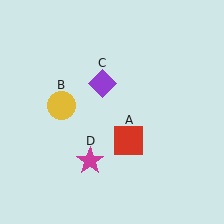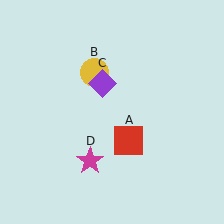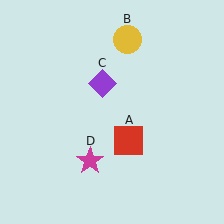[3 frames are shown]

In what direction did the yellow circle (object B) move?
The yellow circle (object B) moved up and to the right.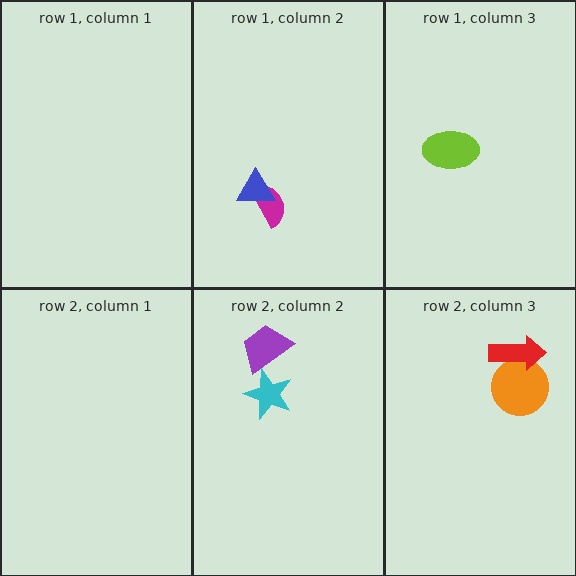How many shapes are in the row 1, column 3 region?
1.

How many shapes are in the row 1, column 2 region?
2.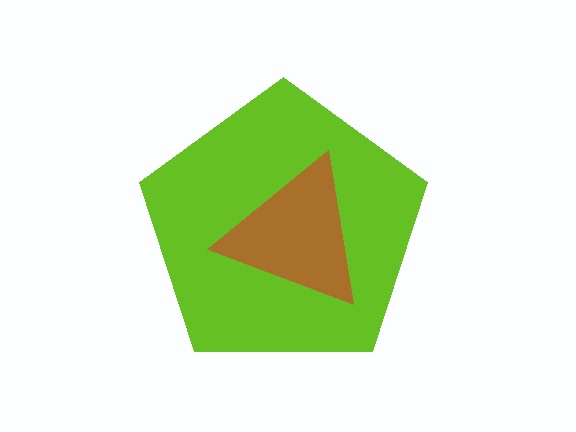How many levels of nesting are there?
2.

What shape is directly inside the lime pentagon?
The brown triangle.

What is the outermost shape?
The lime pentagon.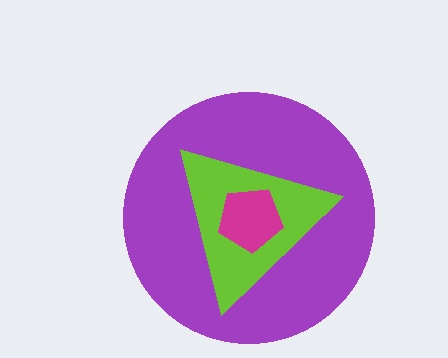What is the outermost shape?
The purple circle.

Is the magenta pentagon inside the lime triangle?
Yes.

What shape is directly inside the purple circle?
The lime triangle.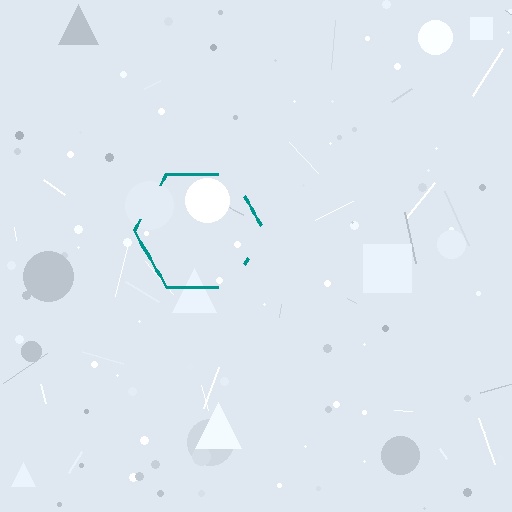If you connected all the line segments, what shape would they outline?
They would outline a hexagon.